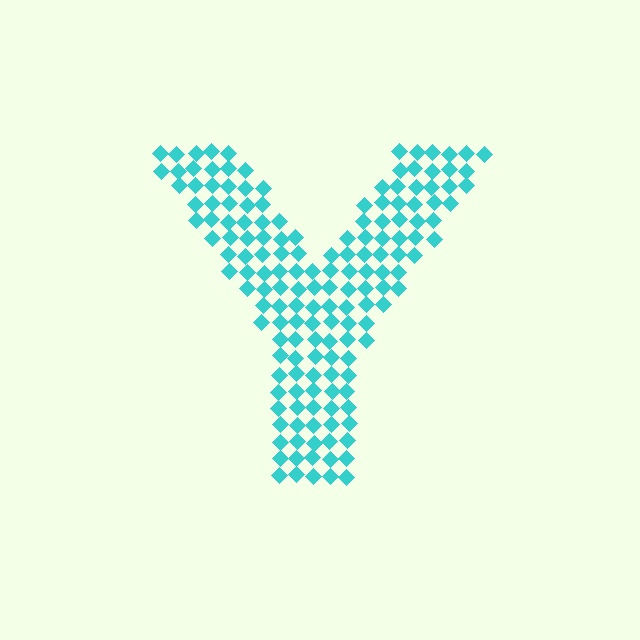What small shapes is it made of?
It is made of small diamonds.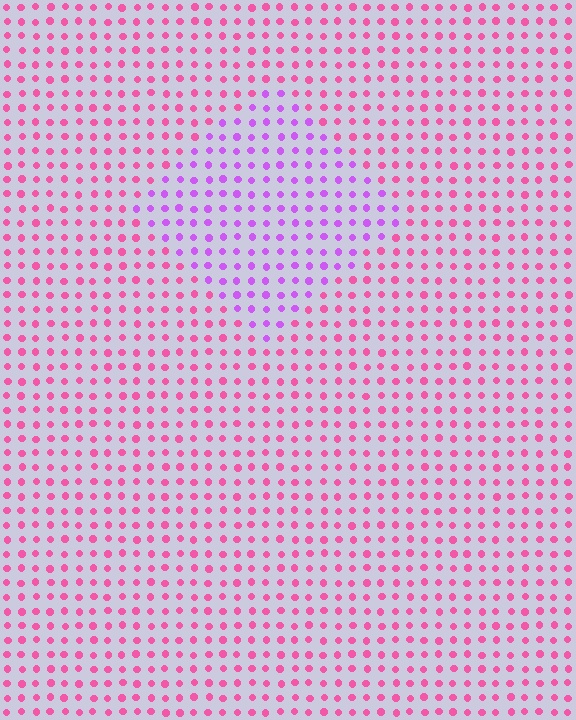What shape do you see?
I see a diamond.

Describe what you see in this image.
The image is filled with small pink elements in a uniform arrangement. A diamond-shaped region is visible where the elements are tinted to a slightly different hue, forming a subtle color boundary.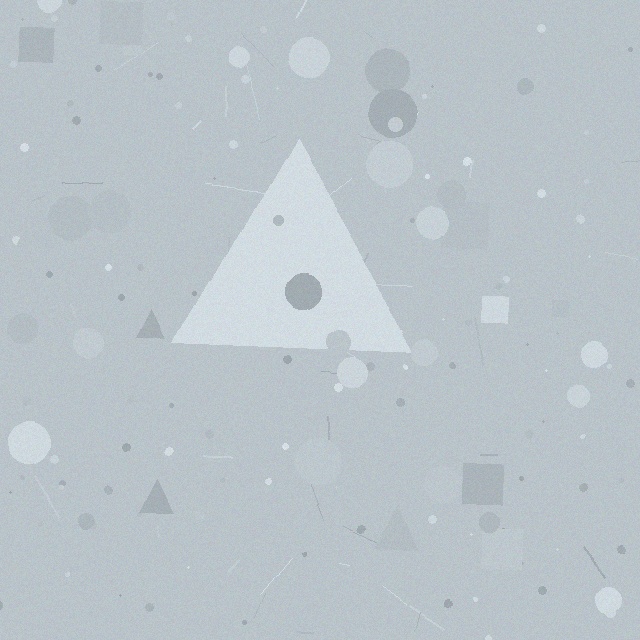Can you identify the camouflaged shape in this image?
The camouflaged shape is a triangle.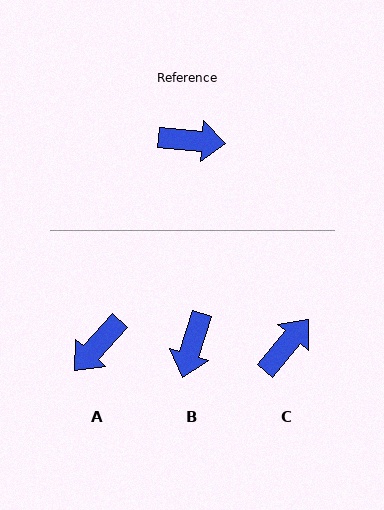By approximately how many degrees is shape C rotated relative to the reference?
Approximately 55 degrees counter-clockwise.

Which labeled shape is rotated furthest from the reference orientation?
A, about 127 degrees away.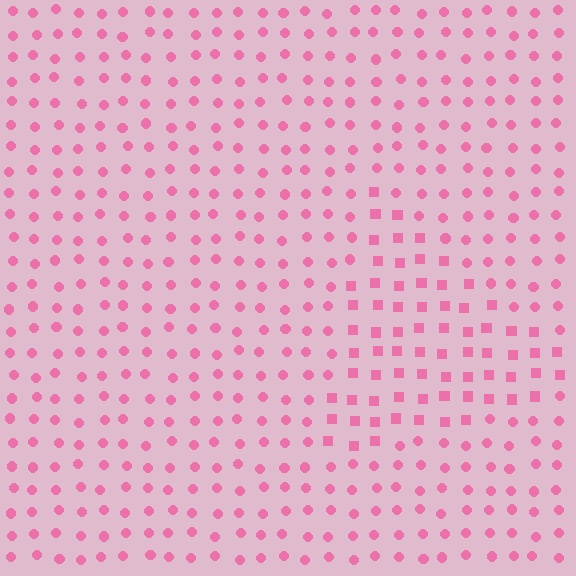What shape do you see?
I see a triangle.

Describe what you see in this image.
The image is filled with small pink elements arranged in a uniform grid. A triangle-shaped region contains squares, while the surrounding area contains circles. The boundary is defined purely by the change in element shape.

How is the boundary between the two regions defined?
The boundary is defined by a change in element shape: squares inside vs. circles outside. All elements share the same color and spacing.